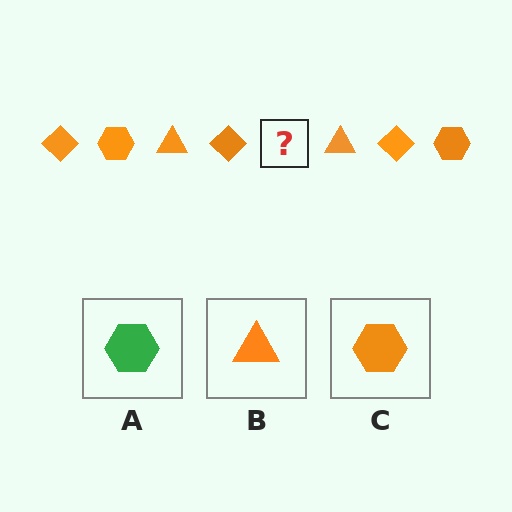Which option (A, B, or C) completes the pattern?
C.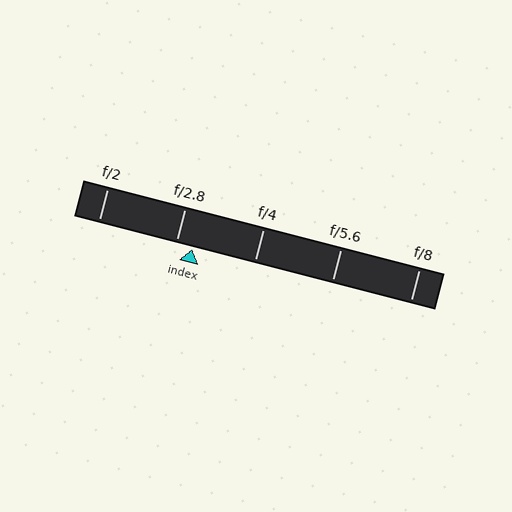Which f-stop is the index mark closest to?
The index mark is closest to f/2.8.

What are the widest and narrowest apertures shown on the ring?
The widest aperture shown is f/2 and the narrowest is f/8.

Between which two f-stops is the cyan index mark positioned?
The index mark is between f/2.8 and f/4.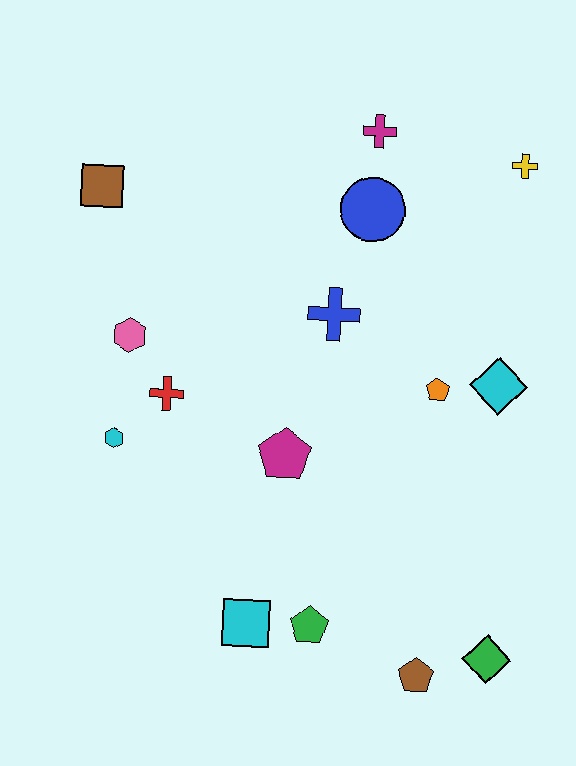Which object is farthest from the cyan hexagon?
The yellow cross is farthest from the cyan hexagon.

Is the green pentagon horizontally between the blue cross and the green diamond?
No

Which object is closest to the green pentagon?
The cyan square is closest to the green pentagon.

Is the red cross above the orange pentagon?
No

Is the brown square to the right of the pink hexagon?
No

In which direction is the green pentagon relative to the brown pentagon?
The green pentagon is to the left of the brown pentagon.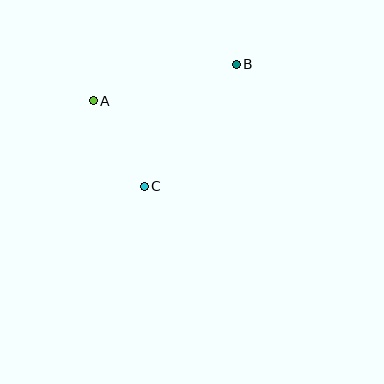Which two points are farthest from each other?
Points B and C are farthest from each other.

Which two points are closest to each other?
Points A and C are closest to each other.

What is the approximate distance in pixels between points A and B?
The distance between A and B is approximately 147 pixels.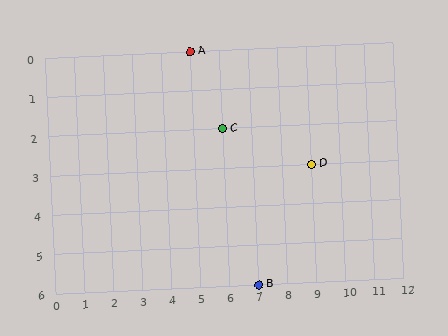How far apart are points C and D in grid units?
Points C and D are 3 columns and 1 row apart (about 3.2 grid units diagonally).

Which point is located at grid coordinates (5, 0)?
Point A is at (5, 0).